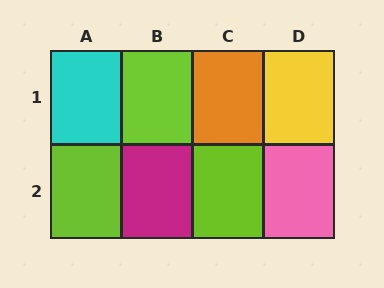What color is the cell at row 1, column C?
Orange.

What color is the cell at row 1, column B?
Lime.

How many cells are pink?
1 cell is pink.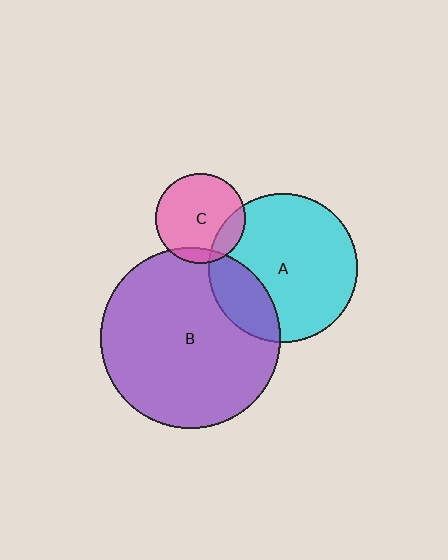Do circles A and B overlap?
Yes.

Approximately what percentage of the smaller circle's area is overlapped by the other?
Approximately 20%.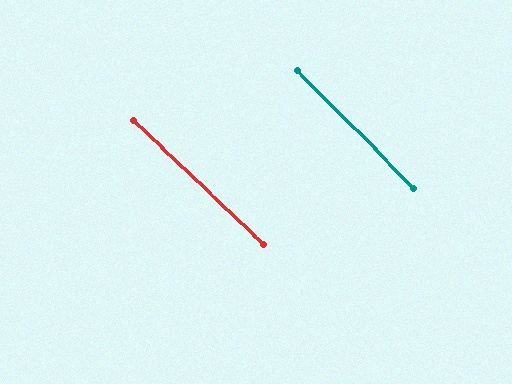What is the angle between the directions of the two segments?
Approximately 2 degrees.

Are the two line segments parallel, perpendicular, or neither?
Parallel — their directions differ by only 1.7°.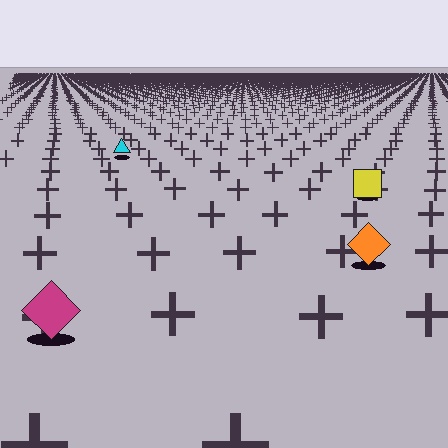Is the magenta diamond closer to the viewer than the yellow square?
Yes. The magenta diamond is closer — you can tell from the texture gradient: the ground texture is coarser near it.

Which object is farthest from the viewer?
The cyan triangle is farthest from the viewer. It appears smaller and the ground texture around it is denser.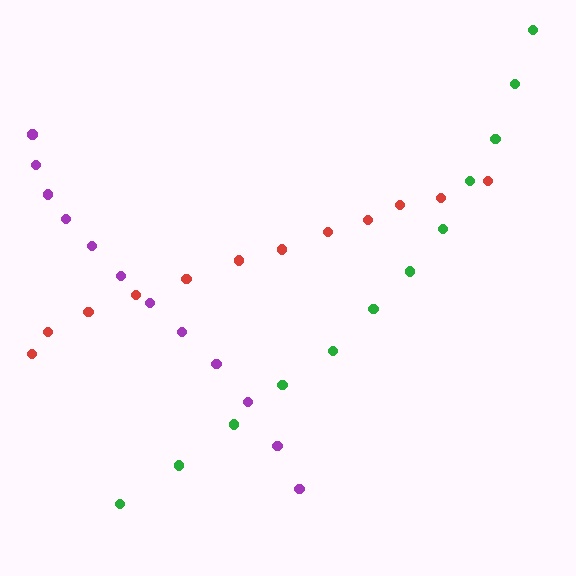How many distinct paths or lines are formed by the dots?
There are 3 distinct paths.